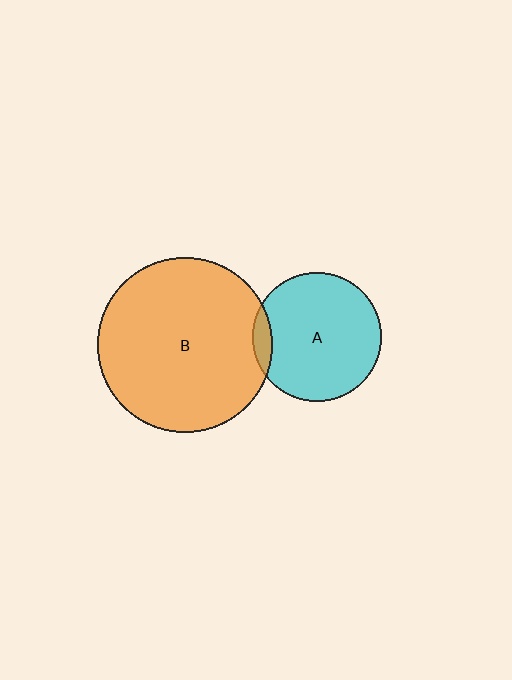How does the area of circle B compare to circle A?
Approximately 1.9 times.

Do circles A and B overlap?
Yes.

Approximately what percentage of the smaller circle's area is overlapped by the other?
Approximately 10%.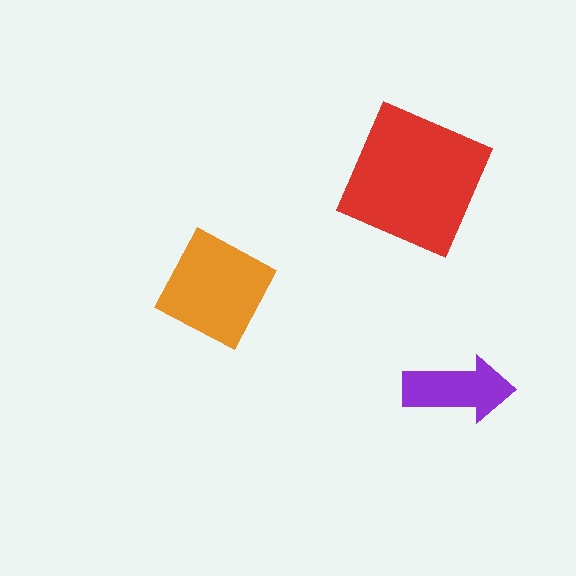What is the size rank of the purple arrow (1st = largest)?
3rd.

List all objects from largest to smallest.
The red square, the orange diamond, the purple arrow.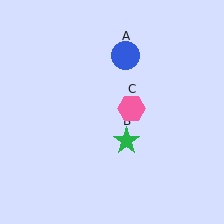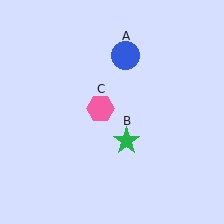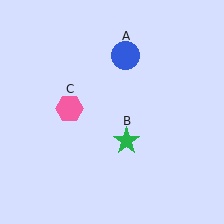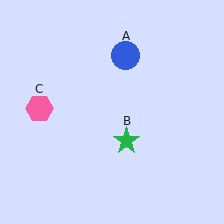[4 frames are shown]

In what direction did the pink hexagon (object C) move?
The pink hexagon (object C) moved left.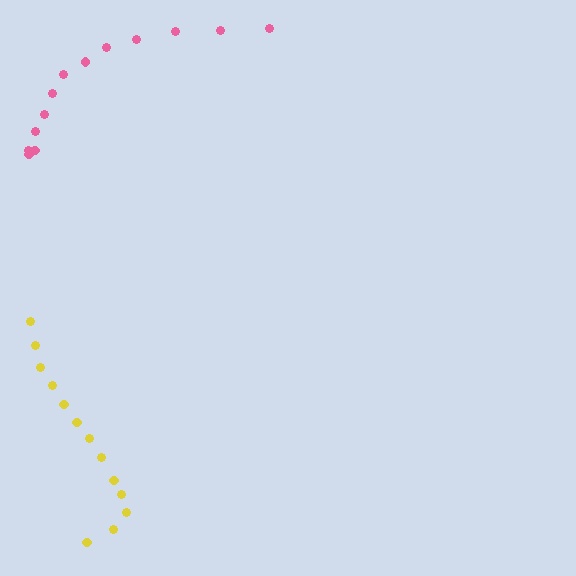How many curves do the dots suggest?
There are 2 distinct paths.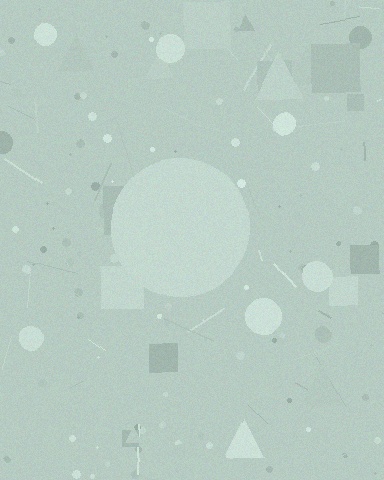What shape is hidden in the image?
A circle is hidden in the image.